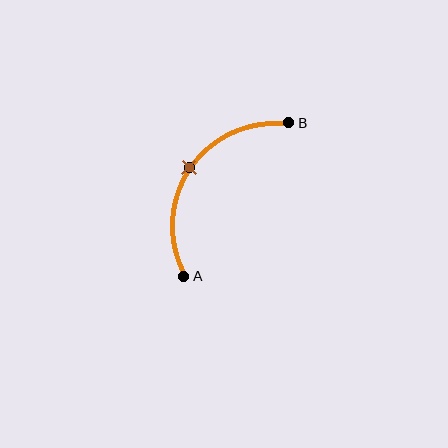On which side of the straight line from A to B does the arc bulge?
The arc bulges above and to the left of the straight line connecting A and B.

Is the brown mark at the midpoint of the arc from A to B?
Yes. The brown mark lies on the arc at equal arc-length from both A and B — it is the arc midpoint.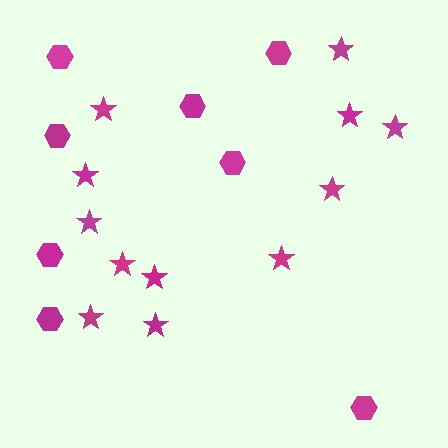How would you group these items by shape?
There are 2 groups: one group of hexagons (8) and one group of stars (12).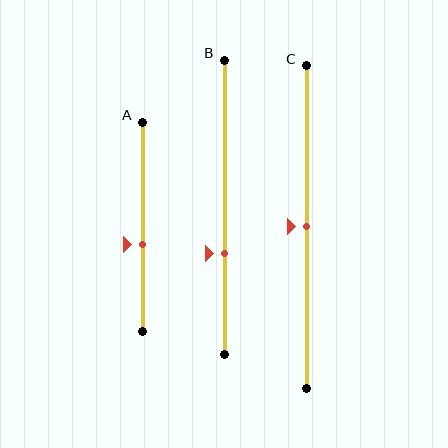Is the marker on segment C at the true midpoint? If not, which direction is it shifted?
Yes, the marker on segment C is at the true midpoint.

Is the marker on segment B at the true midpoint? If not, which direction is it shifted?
No, the marker on segment B is shifted downward by about 16% of the segment length.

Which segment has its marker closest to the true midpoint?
Segment C has its marker closest to the true midpoint.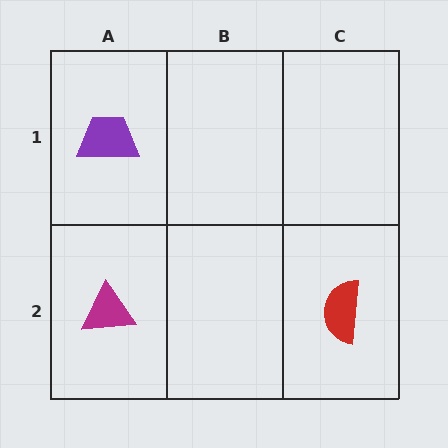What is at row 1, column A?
A purple trapezoid.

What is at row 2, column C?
A red semicircle.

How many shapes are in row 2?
2 shapes.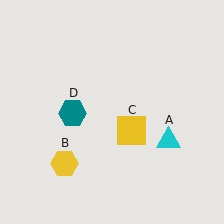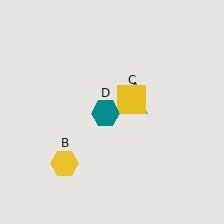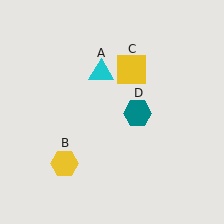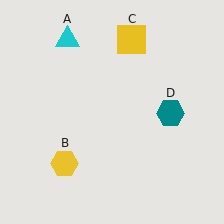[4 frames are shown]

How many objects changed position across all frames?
3 objects changed position: cyan triangle (object A), yellow square (object C), teal hexagon (object D).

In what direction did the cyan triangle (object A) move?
The cyan triangle (object A) moved up and to the left.